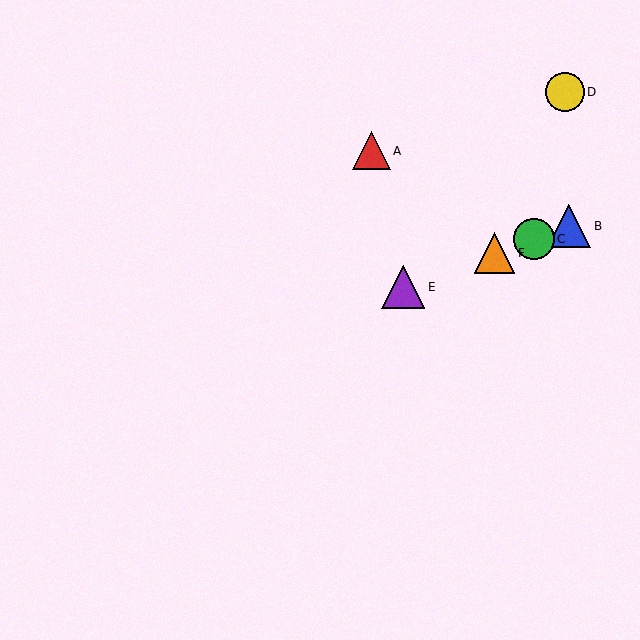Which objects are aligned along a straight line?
Objects B, C, E, F are aligned along a straight line.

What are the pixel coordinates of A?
Object A is at (371, 151).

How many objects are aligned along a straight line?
4 objects (B, C, E, F) are aligned along a straight line.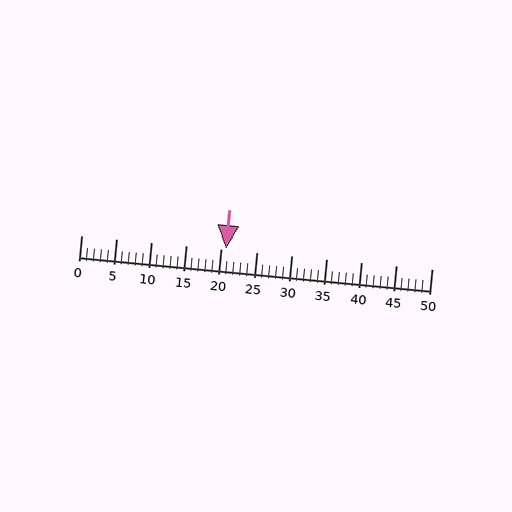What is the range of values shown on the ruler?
The ruler shows values from 0 to 50.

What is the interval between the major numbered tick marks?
The major tick marks are spaced 5 units apart.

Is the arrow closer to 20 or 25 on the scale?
The arrow is closer to 20.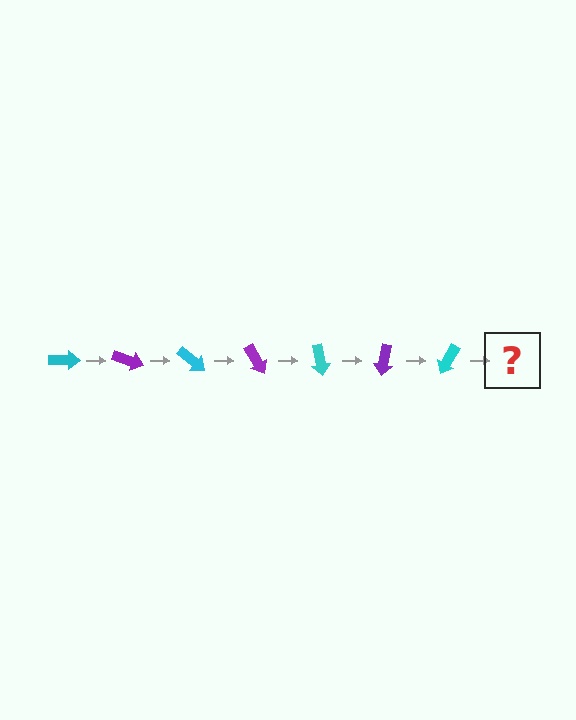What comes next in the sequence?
The next element should be a purple arrow, rotated 140 degrees from the start.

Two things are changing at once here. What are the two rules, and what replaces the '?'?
The two rules are that it rotates 20 degrees each step and the color cycles through cyan and purple. The '?' should be a purple arrow, rotated 140 degrees from the start.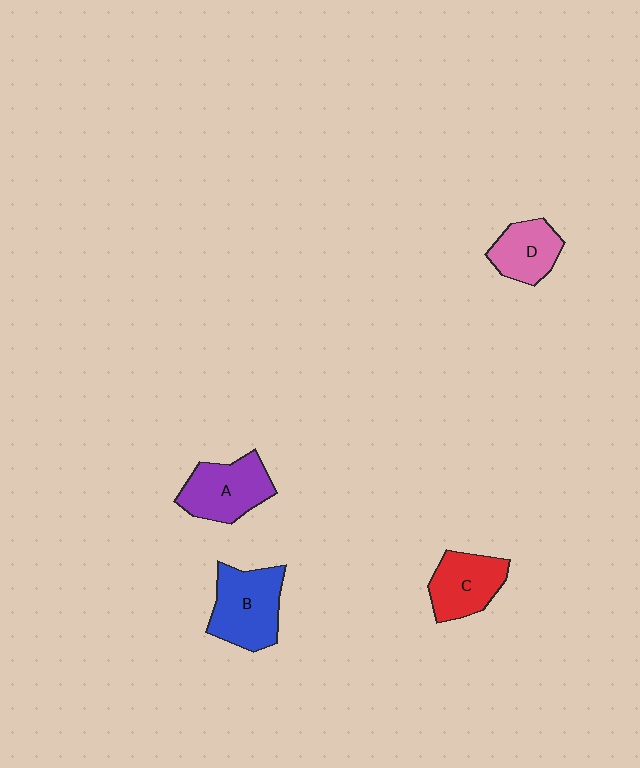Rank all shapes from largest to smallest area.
From largest to smallest: B (blue), A (purple), C (red), D (pink).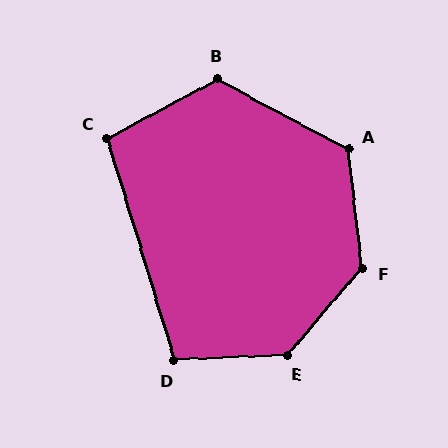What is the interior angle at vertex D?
Approximately 104 degrees (obtuse).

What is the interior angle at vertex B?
Approximately 124 degrees (obtuse).